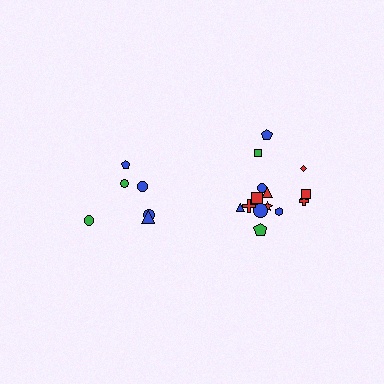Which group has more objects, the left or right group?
The right group.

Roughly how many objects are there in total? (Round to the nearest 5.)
Roughly 20 objects in total.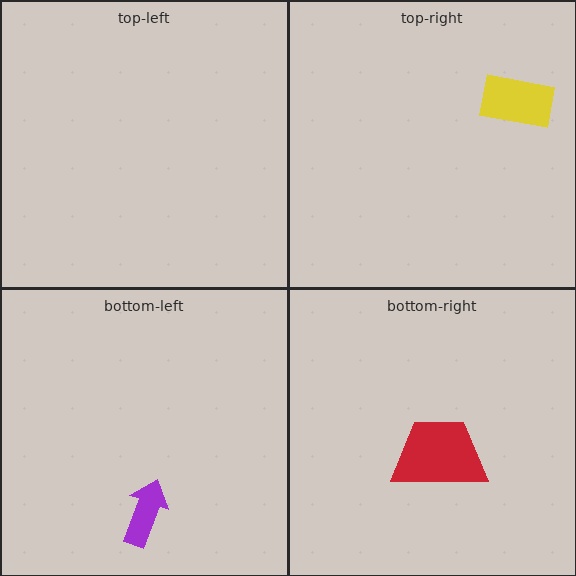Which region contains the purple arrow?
The bottom-left region.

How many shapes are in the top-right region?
1.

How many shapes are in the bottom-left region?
1.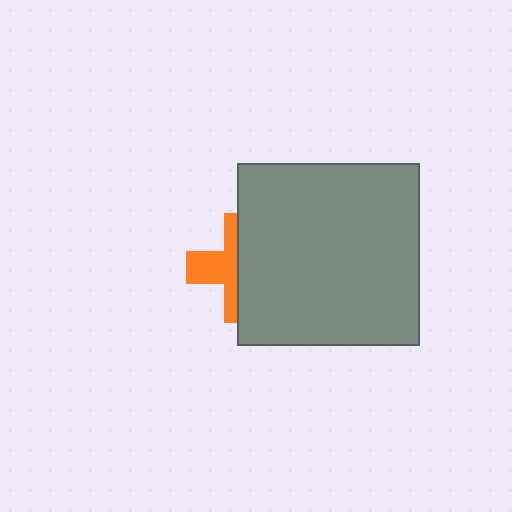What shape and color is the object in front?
The object in front is a gray square.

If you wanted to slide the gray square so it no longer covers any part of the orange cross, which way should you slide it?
Slide it right — that is the most direct way to separate the two shapes.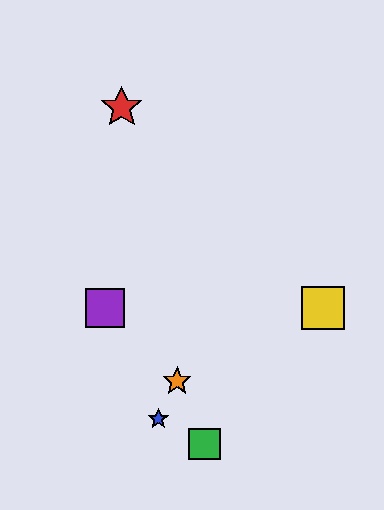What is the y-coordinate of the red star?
The red star is at y≈107.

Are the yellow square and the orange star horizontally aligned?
No, the yellow square is at y≈308 and the orange star is at y≈381.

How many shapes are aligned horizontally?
2 shapes (the yellow square, the purple square) are aligned horizontally.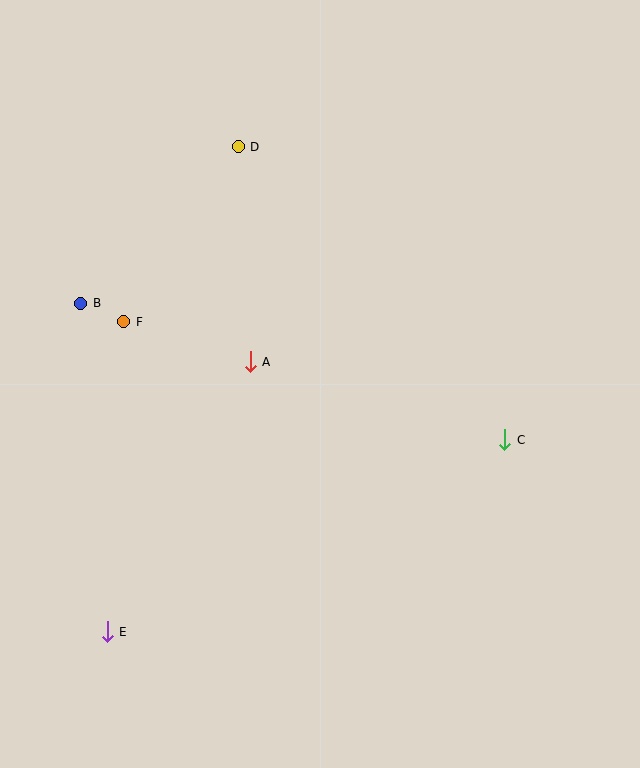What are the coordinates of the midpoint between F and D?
The midpoint between F and D is at (181, 234).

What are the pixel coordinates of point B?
Point B is at (81, 303).